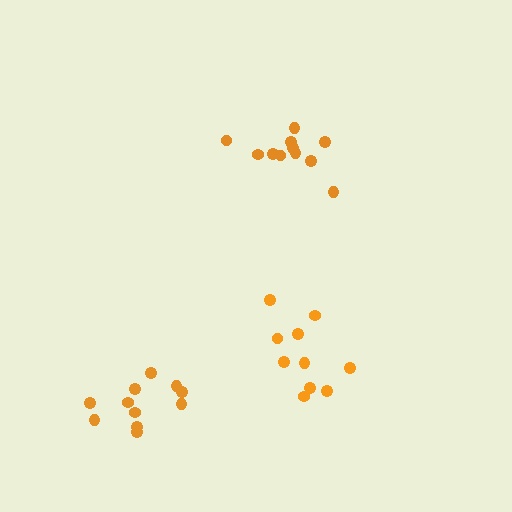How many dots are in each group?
Group 1: 10 dots, Group 2: 11 dots, Group 3: 11 dots (32 total).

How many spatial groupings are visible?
There are 3 spatial groupings.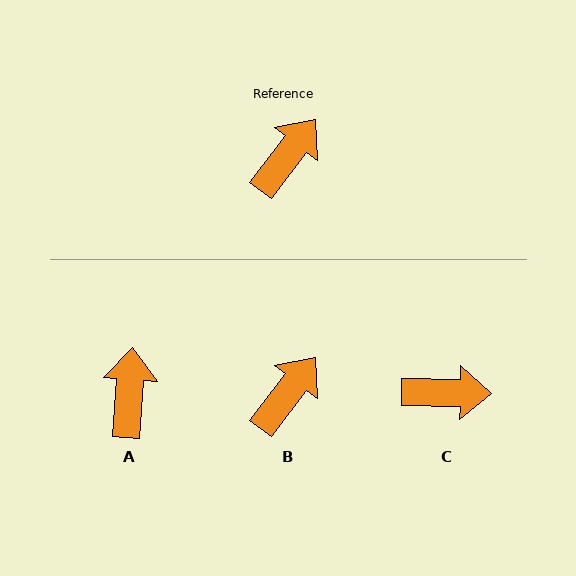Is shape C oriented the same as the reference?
No, it is off by about 53 degrees.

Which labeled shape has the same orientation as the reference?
B.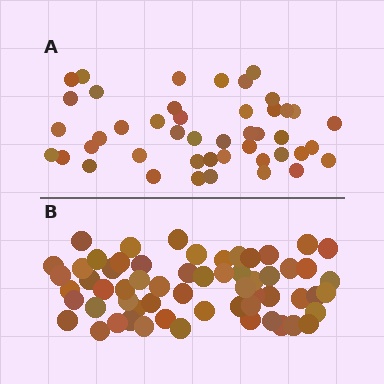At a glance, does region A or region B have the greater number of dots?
Region B (the bottom region) has more dots.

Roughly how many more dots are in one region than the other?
Region B has approximately 15 more dots than region A.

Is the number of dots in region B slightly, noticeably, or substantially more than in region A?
Region B has noticeably more, but not dramatically so. The ratio is roughly 1.3 to 1.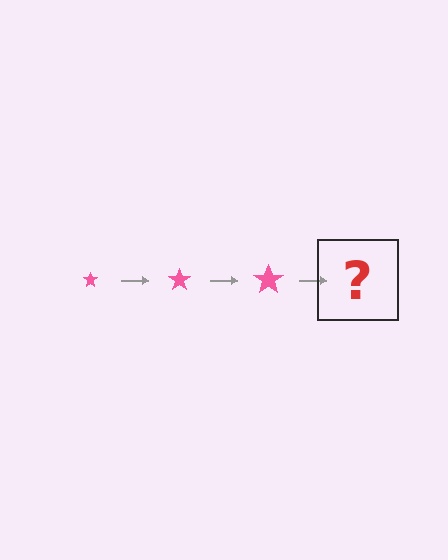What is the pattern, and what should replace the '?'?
The pattern is that the star gets progressively larger each step. The '?' should be a pink star, larger than the previous one.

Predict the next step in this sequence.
The next step is a pink star, larger than the previous one.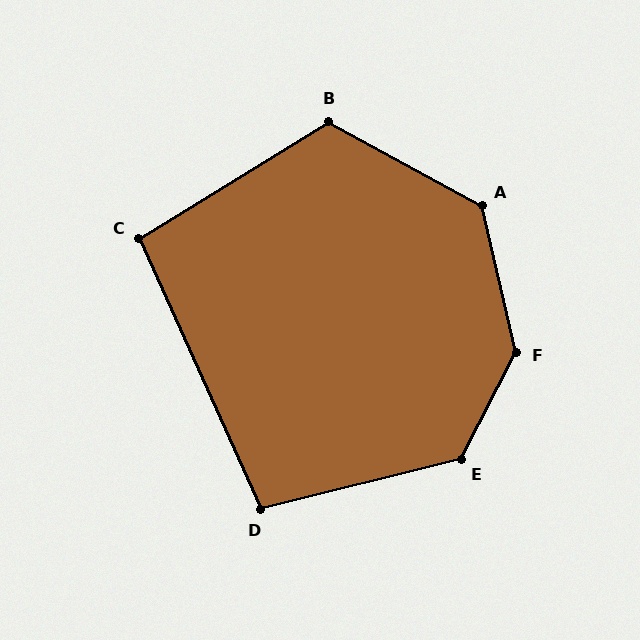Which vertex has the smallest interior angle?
C, at approximately 97 degrees.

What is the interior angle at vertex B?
Approximately 120 degrees (obtuse).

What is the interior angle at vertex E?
Approximately 131 degrees (obtuse).